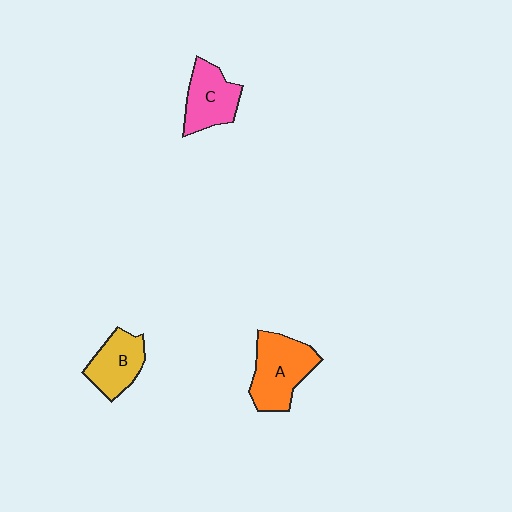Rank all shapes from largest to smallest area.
From largest to smallest: A (orange), C (pink), B (yellow).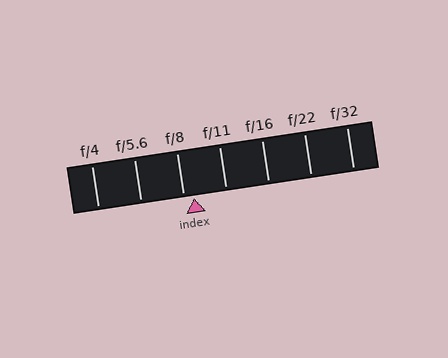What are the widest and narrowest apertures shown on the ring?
The widest aperture shown is f/4 and the narrowest is f/32.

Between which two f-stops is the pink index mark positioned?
The index mark is between f/8 and f/11.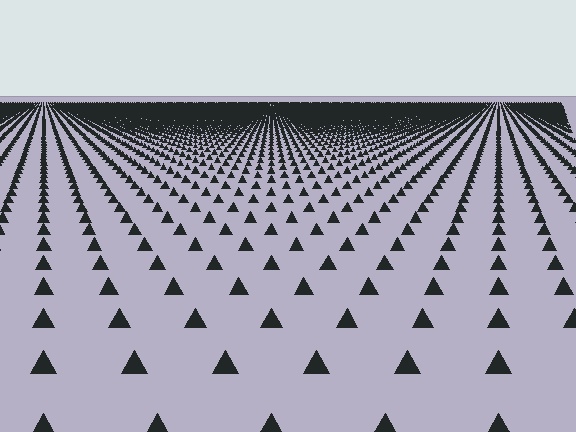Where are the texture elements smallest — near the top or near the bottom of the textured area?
Near the top.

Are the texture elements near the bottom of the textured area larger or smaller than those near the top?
Larger. Near the bottom, elements are closer to the viewer and appear at a bigger on-screen size.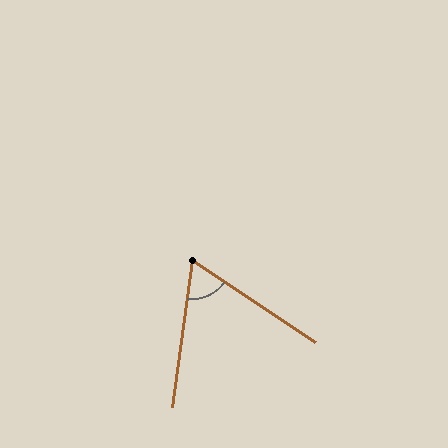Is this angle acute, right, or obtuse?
It is acute.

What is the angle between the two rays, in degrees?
Approximately 64 degrees.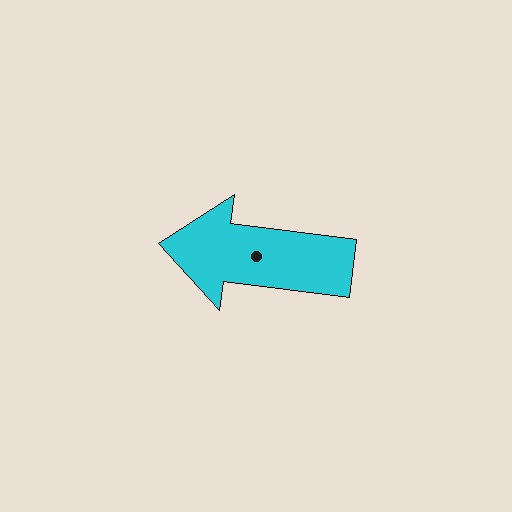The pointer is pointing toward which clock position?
Roughly 9 o'clock.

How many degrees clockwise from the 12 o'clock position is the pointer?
Approximately 277 degrees.